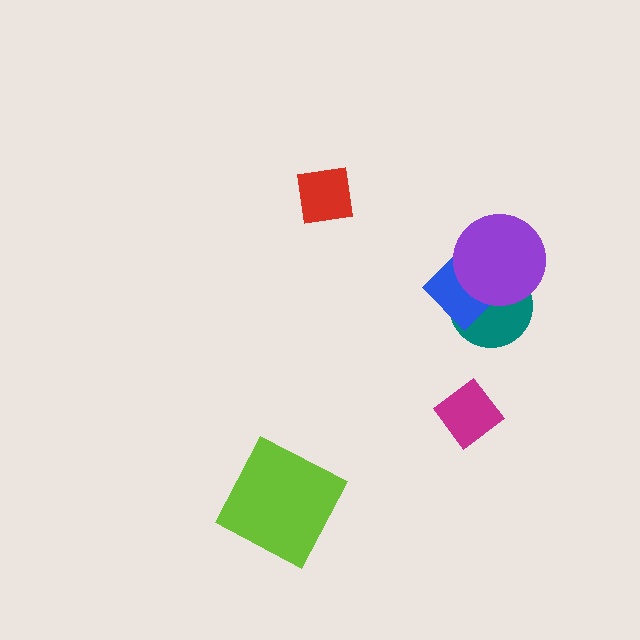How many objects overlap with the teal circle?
2 objects overlap with the teal circle.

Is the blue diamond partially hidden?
Yes, it is partially covered by another shape.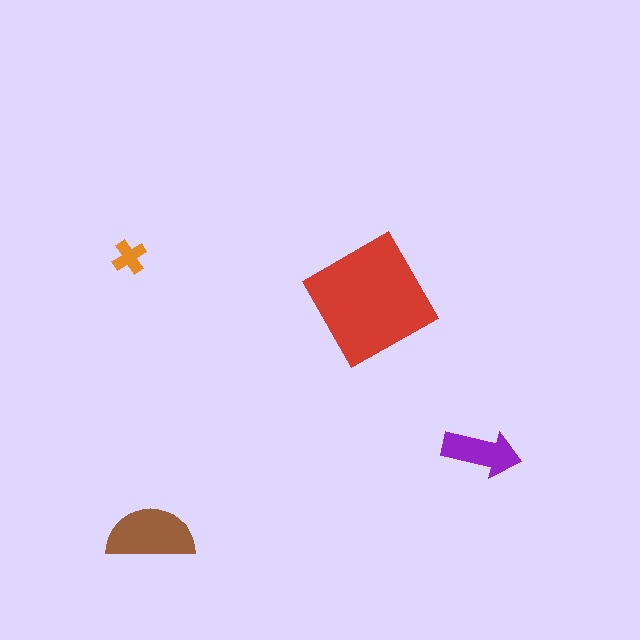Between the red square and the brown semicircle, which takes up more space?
The red square.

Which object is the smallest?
The orange cross.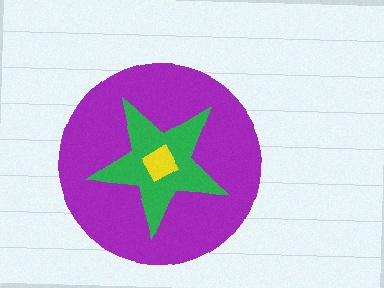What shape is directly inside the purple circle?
The green star.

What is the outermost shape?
The purple circle.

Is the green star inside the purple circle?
Yes.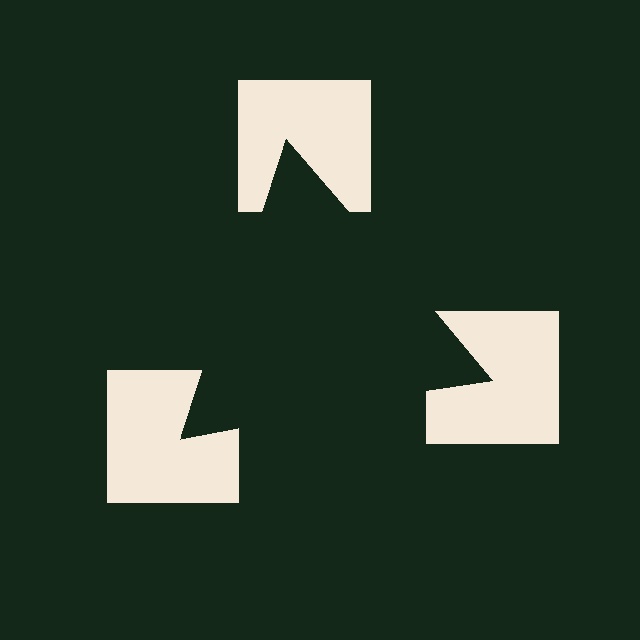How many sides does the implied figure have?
3 sides.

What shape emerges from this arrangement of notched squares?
An illusory triangle — its edges are inferred from the aligned wedge cuts in the notched squares, not physically drawn.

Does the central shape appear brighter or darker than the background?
It typically appears slightly darker than the background, even though no actual brightness change is drawn.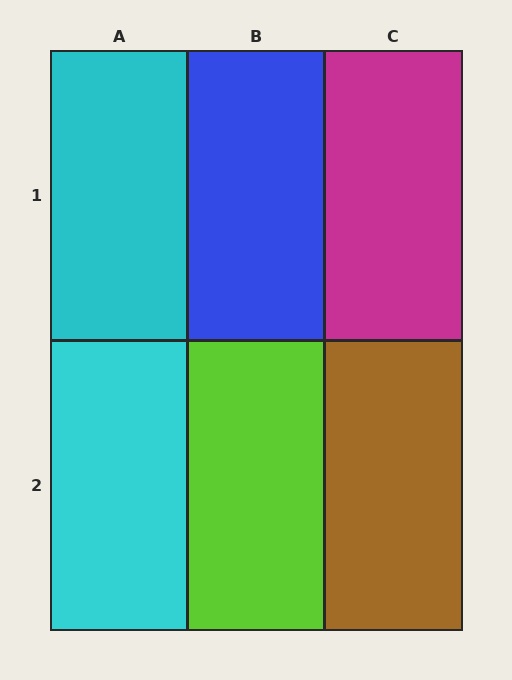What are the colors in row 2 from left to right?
Cyan, lime, brown.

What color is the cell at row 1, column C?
Magenta.